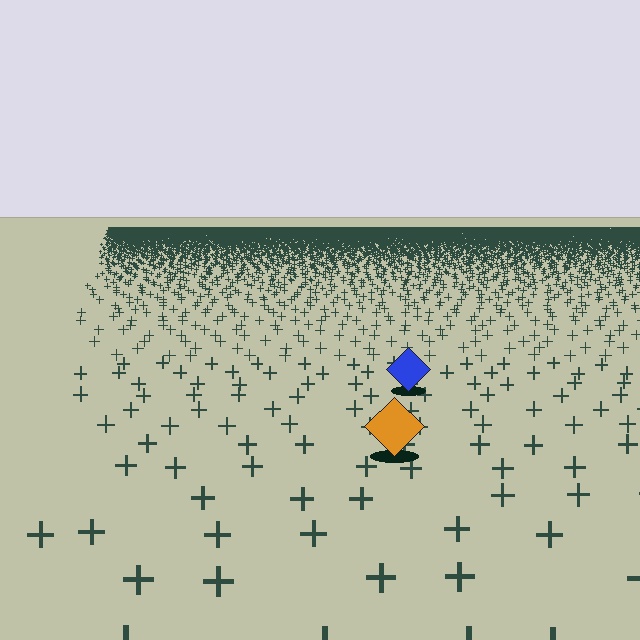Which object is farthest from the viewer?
The blue diamond is farthest from the viewer. It appears smaller and the ground texture around it is denser.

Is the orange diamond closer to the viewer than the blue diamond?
Yes. The orange diamond is closer — you can tell from the texture gradient: the ground texture is coarser near it.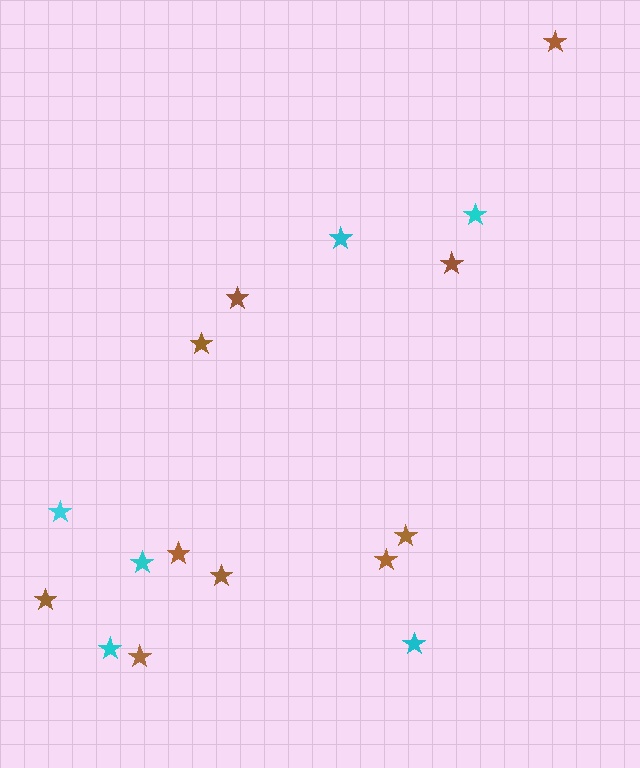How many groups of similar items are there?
There are 2 groups: one group of brown stars (10) and one group of cyan stars (6).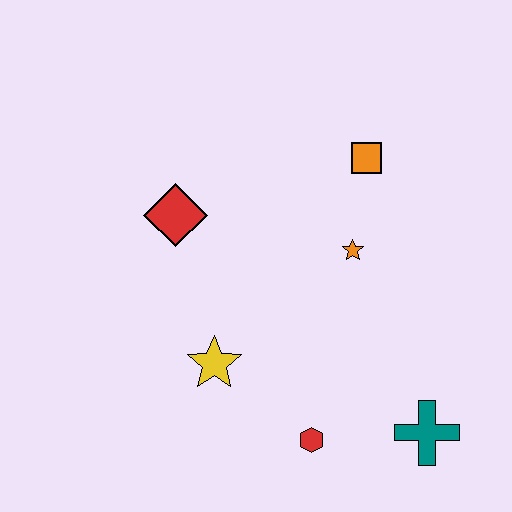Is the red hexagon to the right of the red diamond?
Yes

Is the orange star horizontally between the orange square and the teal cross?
No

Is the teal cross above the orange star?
No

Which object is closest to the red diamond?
The yellow star is closest to the red diamond.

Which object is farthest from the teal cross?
The red diamond is farthest from the teal cross.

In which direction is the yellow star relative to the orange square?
The yellow star is below the orange square.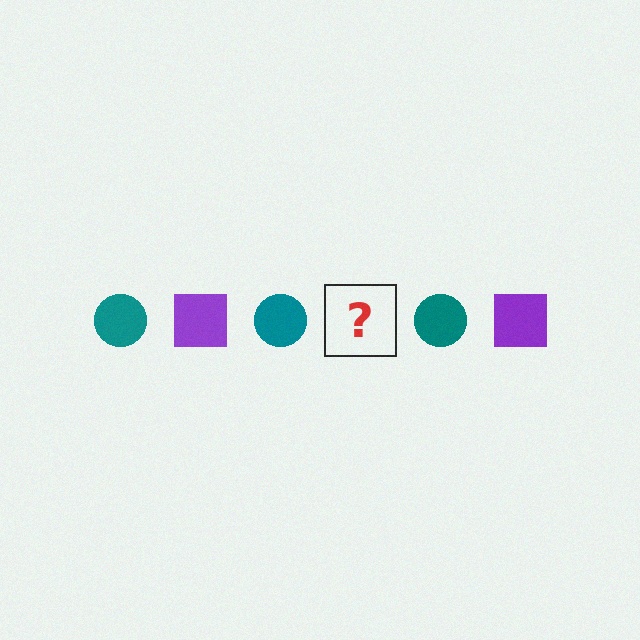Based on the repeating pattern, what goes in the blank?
The blank should be a purple square.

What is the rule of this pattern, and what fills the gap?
The rule is that the pattern alternates between teal circle and purple square. The gap should be filled with a purple square.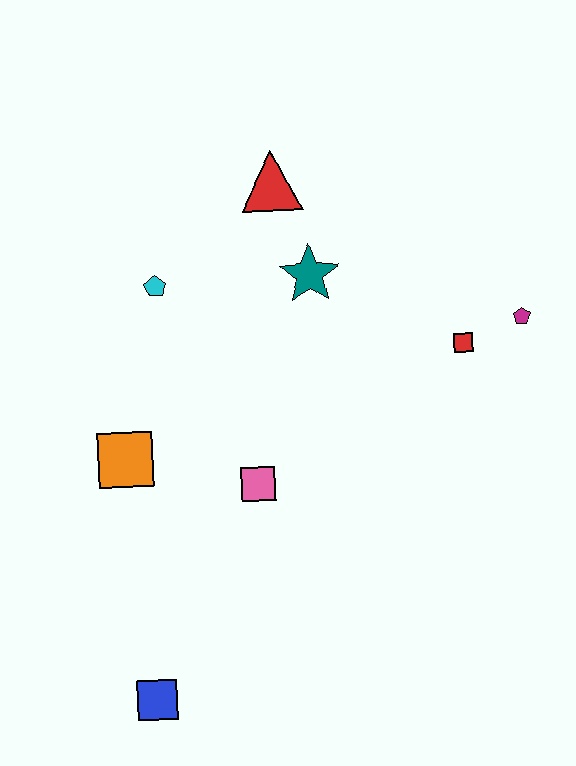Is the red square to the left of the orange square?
No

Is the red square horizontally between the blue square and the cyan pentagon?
No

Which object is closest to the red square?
The magenta pentagon is closest to the red square.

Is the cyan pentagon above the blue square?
Yes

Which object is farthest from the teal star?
The blue square is farthest from the teal star.